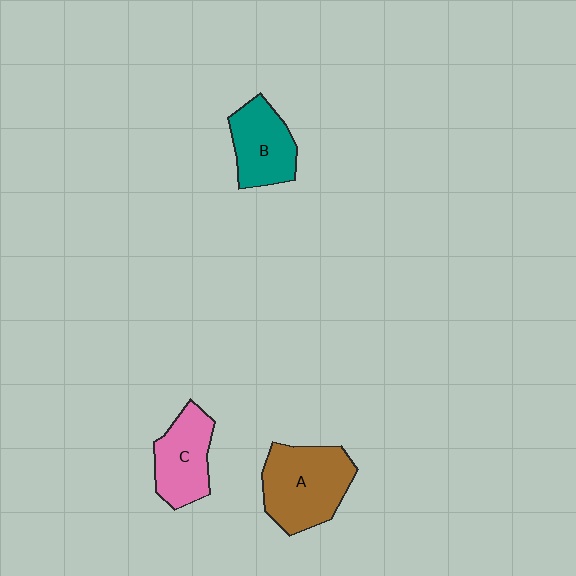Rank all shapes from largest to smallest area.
From largest to smallest: A (brown), C (pink), B (teal).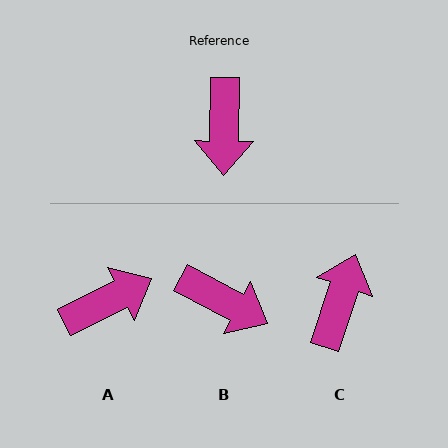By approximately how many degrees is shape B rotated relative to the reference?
Approximately 63 degrees counter-clockwise.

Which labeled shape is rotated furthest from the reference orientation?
C, about 162 degrees away.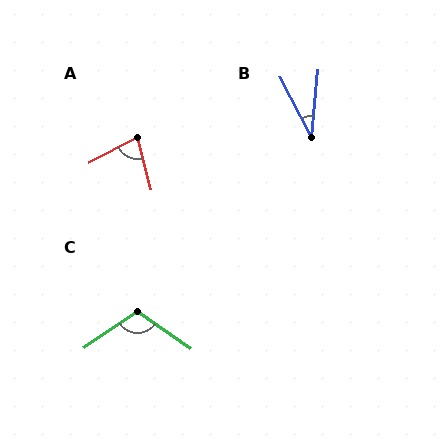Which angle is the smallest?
B, at approximately 32 degrees.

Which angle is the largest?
C, at approximately 111 degrees.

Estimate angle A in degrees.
Approximately 77 degrees.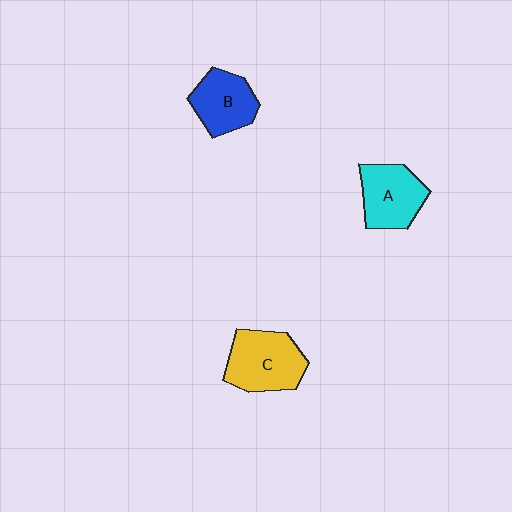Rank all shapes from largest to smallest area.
From largest to smallest: C (yellow), A (cyan), B (blue).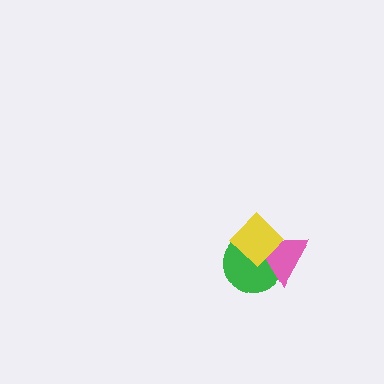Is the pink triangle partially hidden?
Yes, it is partially covered by another shape.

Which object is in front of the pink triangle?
The yellow diamond is in front of the pink triangle.